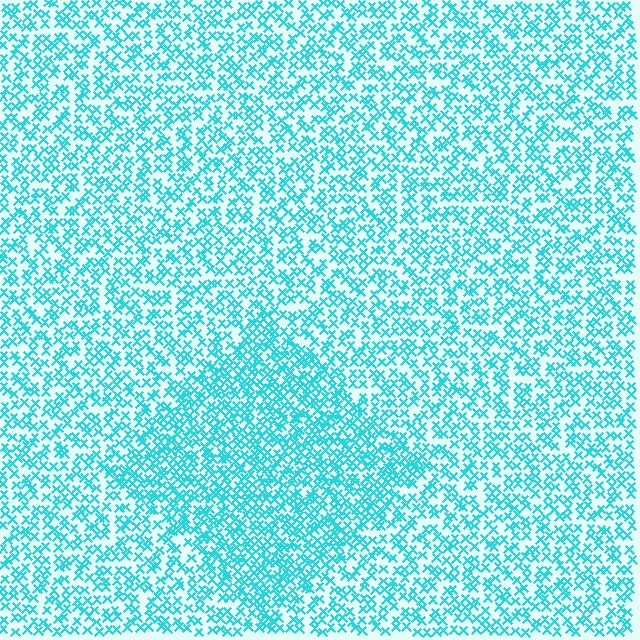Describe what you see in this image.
The image contains small cyan elements arranged at two different densities. A diamond-shaped region is visible where the elements are more densely packed than the surrounding area.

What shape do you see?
I see a diamond.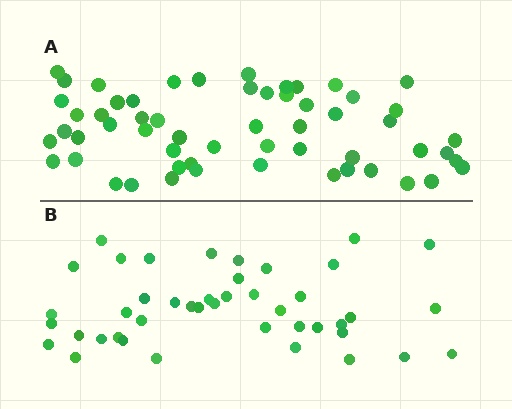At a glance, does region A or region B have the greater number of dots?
Region A (the top region) has more dots.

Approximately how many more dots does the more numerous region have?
Region A has approximately 15 more dots than region B.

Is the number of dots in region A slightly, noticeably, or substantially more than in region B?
Region A has noticeably more, but not dramatically so. The ratio is roughly 1.3 to 1.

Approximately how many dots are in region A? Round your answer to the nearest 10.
About 60 dots. (The exact count is 57, which rounds to 60.)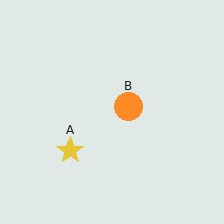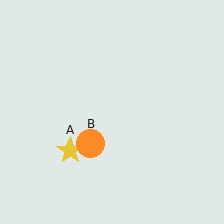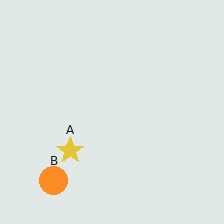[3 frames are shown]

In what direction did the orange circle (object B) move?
The orange circle (object B) moved down and to the left.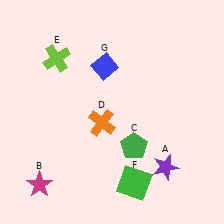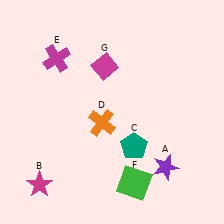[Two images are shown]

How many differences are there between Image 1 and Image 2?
There are 3 differences between the two images.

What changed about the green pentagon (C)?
In Image 1, C is green. In Image 2, it changed to teal.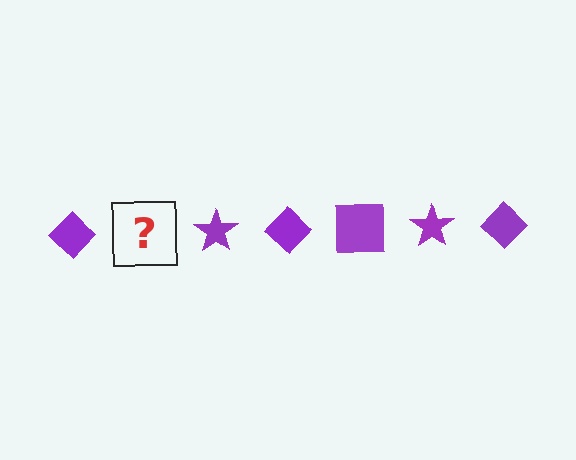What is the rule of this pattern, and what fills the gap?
The rule is that the pattern cycles through diamond, square, star shapes in purple. The gap should be filled with a purple square.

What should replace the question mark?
The question mark should be replaced with a purple square.